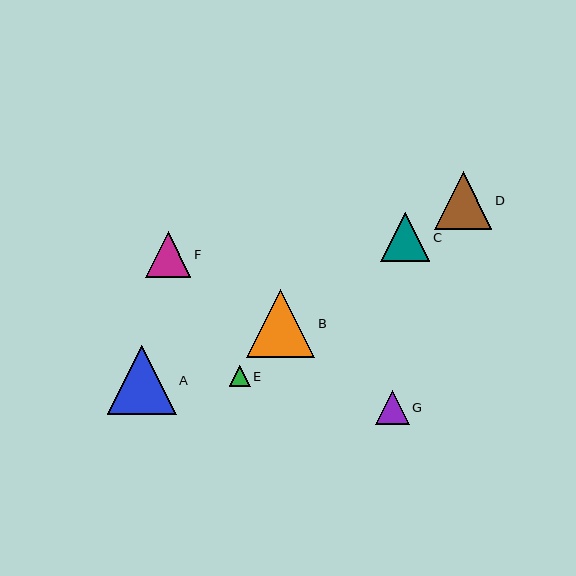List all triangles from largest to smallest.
From largest to smallest: A, B, D, C, F, G, E.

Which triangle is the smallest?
Triangle E is the smallest with a size of approximately 21 pixels.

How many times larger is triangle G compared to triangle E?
Triangle G is approximately 1.6 times the size of triangle E.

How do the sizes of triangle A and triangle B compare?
Triangle A and triangle B are approximately the same size.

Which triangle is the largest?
Triangle A is the largest with a size of approximately 69 pixels.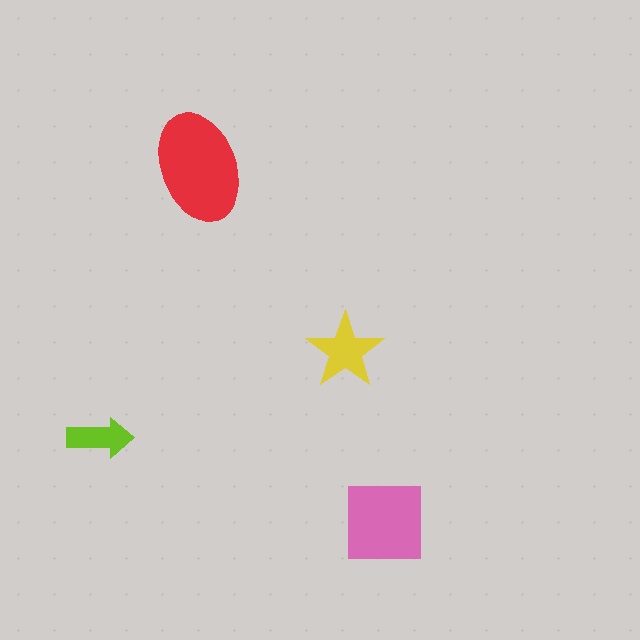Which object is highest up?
The red ellipse is topmost.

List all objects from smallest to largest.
The lime arrow, the yellow star, the pink square, the red ellipse.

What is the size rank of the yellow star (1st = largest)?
3rd.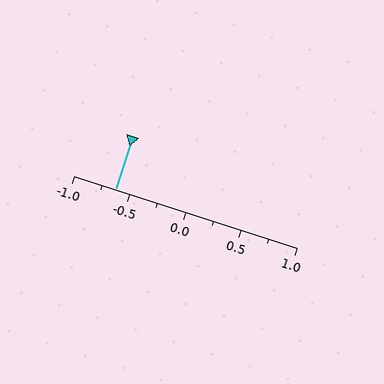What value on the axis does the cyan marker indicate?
The marker indicates approximately -0.62.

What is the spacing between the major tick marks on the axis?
The major ticks are spaced 0.5 apart.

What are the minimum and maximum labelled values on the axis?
The axis runs from -1.0 to 1.0.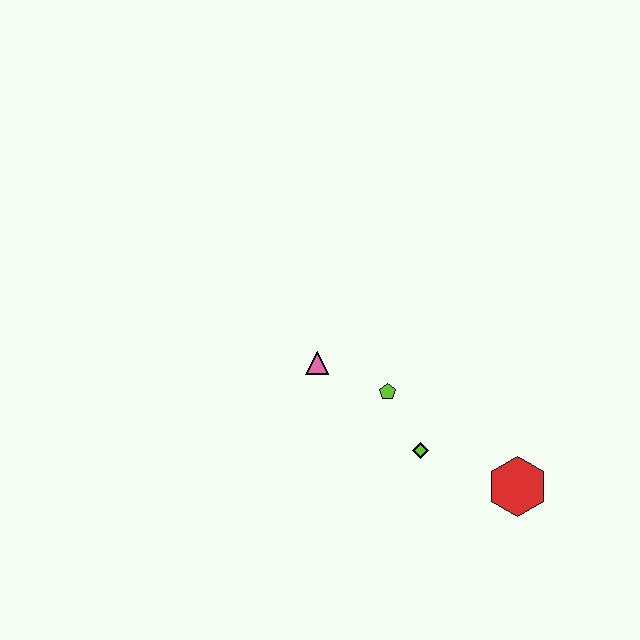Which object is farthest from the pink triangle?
The red hexagon is farthest from the pink triangle.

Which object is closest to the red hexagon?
The lime diamond is closest to the red hexagon.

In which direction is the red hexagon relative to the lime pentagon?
The red hexagon is to the right of the lime pentagon.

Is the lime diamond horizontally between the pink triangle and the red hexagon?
Yes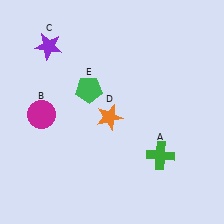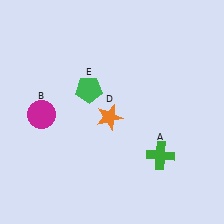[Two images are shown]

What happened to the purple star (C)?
The purple star (C) was removed in Image 2. It was in the top-left area of Image 1.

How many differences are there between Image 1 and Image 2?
There is 1 difference between the two images.